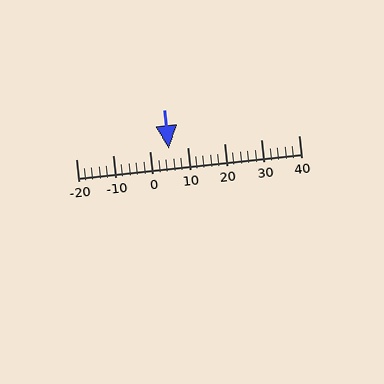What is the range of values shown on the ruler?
The ruler shows values from -20 to 40.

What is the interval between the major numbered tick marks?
The major tick marks are spaced 10 units apart.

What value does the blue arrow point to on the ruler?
The blue arrow points to approximately 5.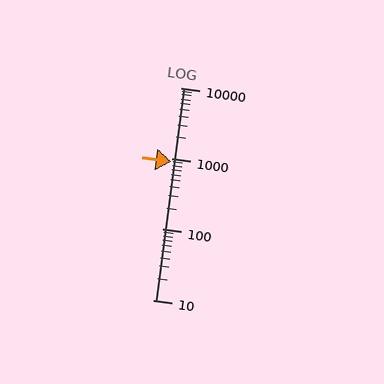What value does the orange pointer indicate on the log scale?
The pointer indicates approximately 890.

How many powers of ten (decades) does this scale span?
The scale spans 3 decades, from 10 to 10000.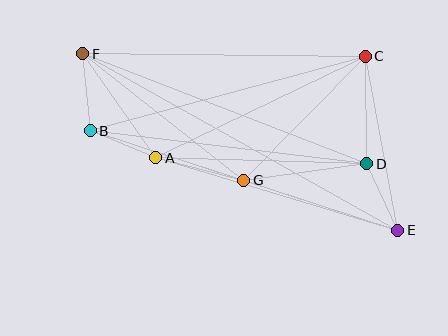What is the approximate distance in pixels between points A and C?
The distance between A and C is approximately 233 pixels.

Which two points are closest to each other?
Points A and B are closest to each other.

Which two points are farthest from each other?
Points E and F are farthest from each other.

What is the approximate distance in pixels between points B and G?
The distance between B and G is approximately 162 pixels.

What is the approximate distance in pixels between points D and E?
The distance between D and E is approximately 74 pixels.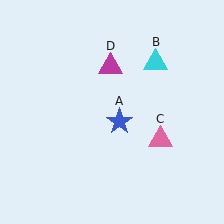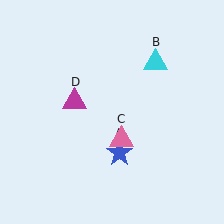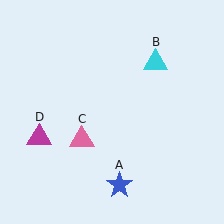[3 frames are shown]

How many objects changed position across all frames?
3 objects changed position: blue star (object A), pink triangle (object C), magenta triangle (object D).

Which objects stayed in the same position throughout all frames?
Cyan triangle (object B) remained stationary.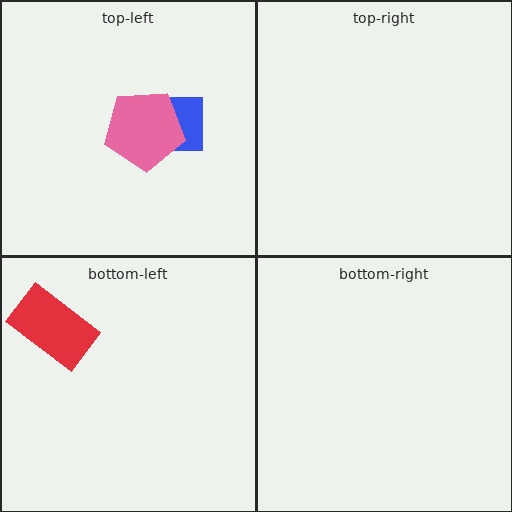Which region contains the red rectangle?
The bottom-left region.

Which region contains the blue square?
The top-left region.